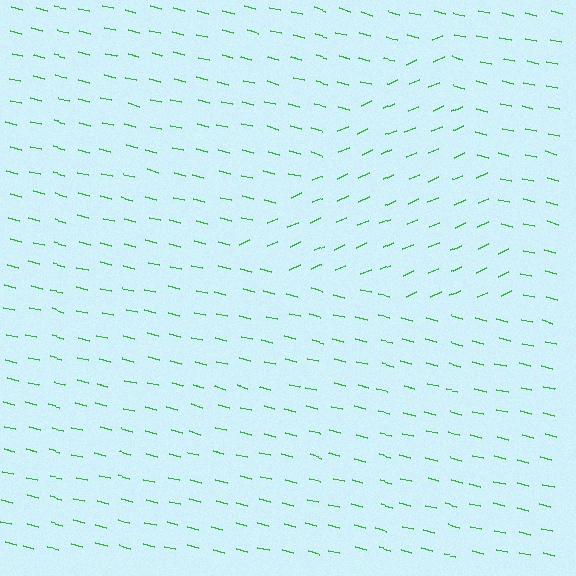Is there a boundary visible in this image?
Yes, there is a texture boundary formed by a change in line orientation.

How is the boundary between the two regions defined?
The boundary is defined purely by a change in line orientation (approximately 38 degrees difference). All lines are the same color and thickness.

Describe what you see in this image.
The image is filled with small green line segments. A triangle region in the image has lines oriented differently from the surrounding lines, creating a visible texture boundary.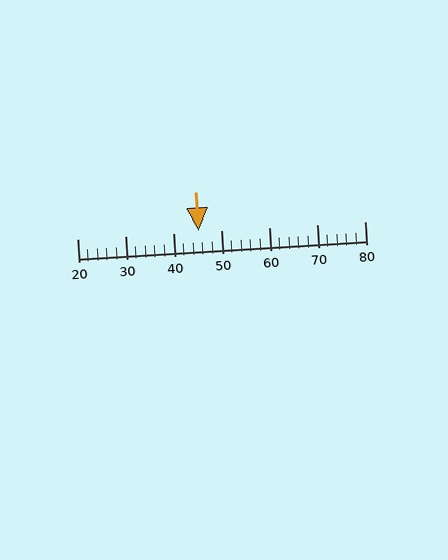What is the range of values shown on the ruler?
The ruler shows values from 20 to 80.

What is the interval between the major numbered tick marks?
The major tick marks are spaced 10 units apart.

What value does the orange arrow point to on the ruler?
The orange arrow points to approximately 45.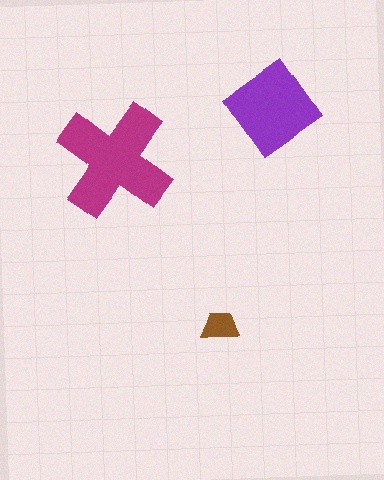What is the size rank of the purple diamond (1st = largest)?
2nd.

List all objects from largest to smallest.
The magenta cross, the purple diamond, the brown trapezoid.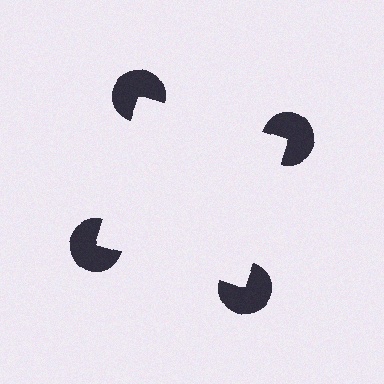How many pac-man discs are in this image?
There are 4 — one at each vertex of the illusory square.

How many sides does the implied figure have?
4 sides.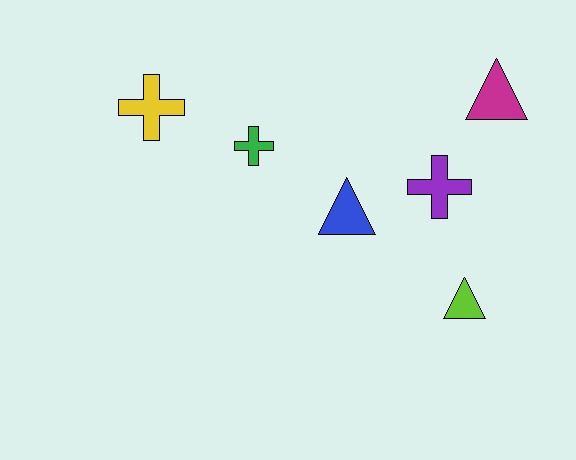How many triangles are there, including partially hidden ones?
There are 3 triangles.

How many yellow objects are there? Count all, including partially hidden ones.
There is 1 yellow object.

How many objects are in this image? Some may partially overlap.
There are 6 objects.